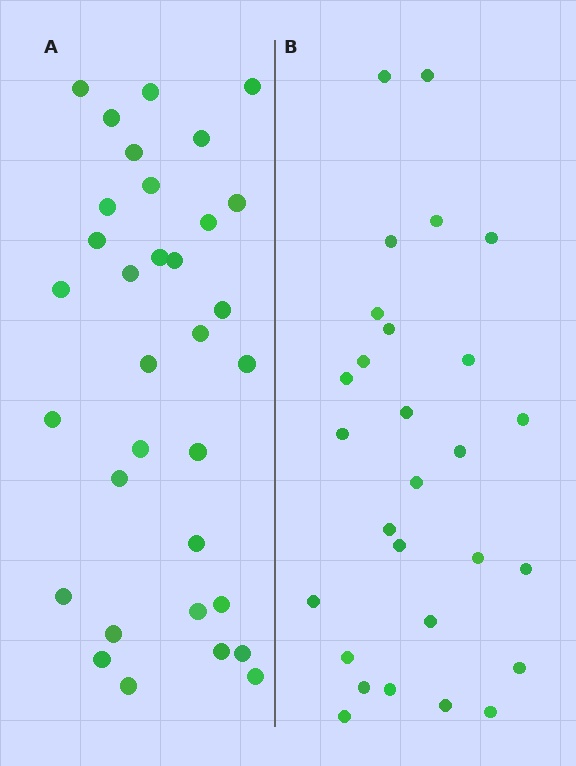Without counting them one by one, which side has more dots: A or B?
Region A (the left region) has more dots.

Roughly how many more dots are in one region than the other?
Region A has about 5 more dots than region B.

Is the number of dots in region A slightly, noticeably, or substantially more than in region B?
Region A has only slightly more — the two regions are fairly close. The ratio is roughly 1.2 to 1.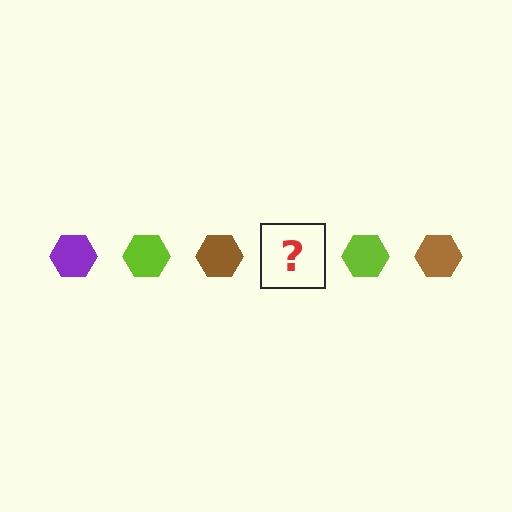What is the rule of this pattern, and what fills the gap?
The rule is that the pattern cycles through purple, lime, brown hexagons. The gap should be filled with a purple hexagon.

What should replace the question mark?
The question mark should be replaced with a purple hexagon.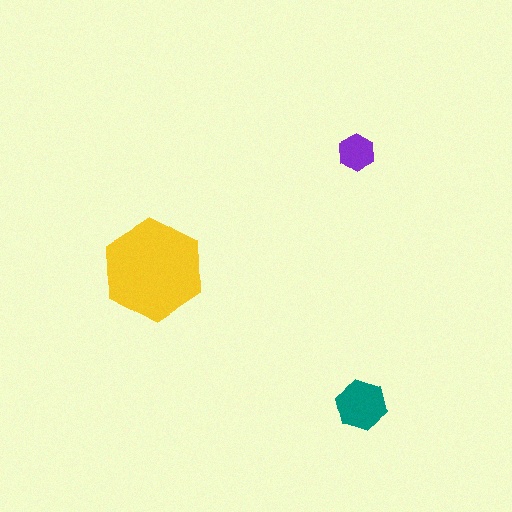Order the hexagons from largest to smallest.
the yellow one, the teal one, the purple one.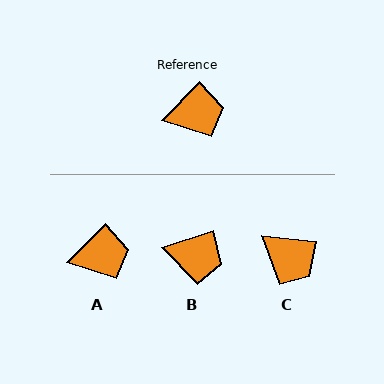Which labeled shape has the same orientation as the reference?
A.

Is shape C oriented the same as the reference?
No, it is off by about 52 degrees.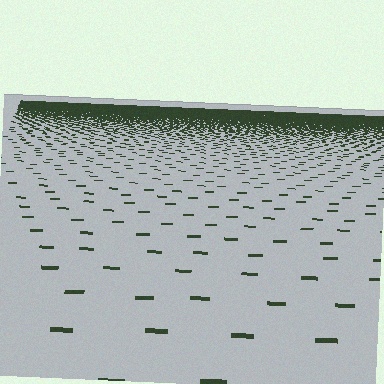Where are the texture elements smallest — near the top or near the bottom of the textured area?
Near the top.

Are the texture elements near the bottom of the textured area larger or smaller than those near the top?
Larger. Near the bottom, elements are closer to the viewer and appear at a bigger on-screen size.